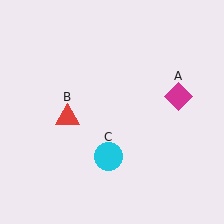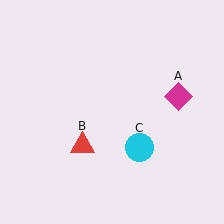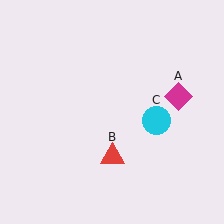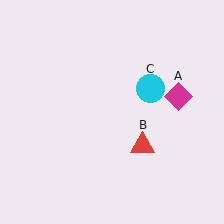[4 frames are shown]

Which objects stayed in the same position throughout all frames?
Magenta diamond (object A) remained stationary.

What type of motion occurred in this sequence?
The red triangle (object B), cyan circle (object C) rotated counterclockwise around the center of the scene.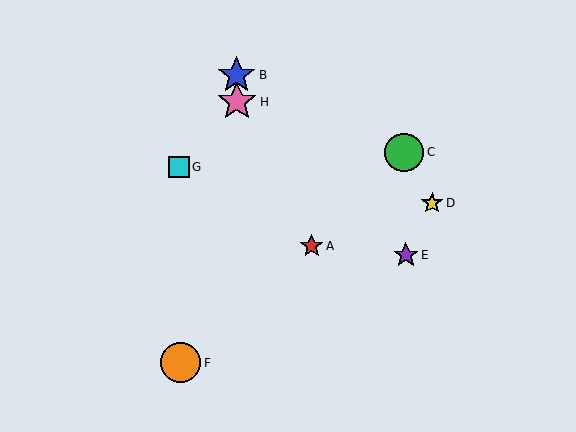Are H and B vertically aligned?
Yes, both are at x≈237.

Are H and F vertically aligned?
No, H is at x≈237 and F is at x≈181.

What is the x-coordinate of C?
Object C is at x≈404.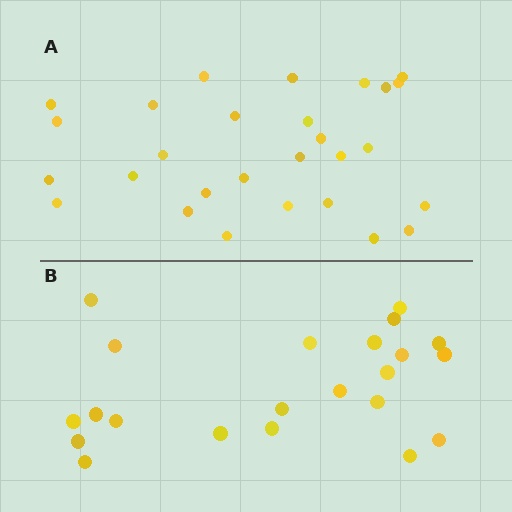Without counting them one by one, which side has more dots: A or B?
Region A (the top region) has more dots.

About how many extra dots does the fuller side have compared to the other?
Region A has about 6 more dots than region B.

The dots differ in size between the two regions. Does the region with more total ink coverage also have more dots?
No. Region B has more total ink coverage because its dots are larger, but region A actually contains more individual dots. Total area can be misleading — the number of items is what matters here.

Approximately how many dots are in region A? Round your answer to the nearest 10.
About 30 dots. (The exact count is 28, which rounds to 30.)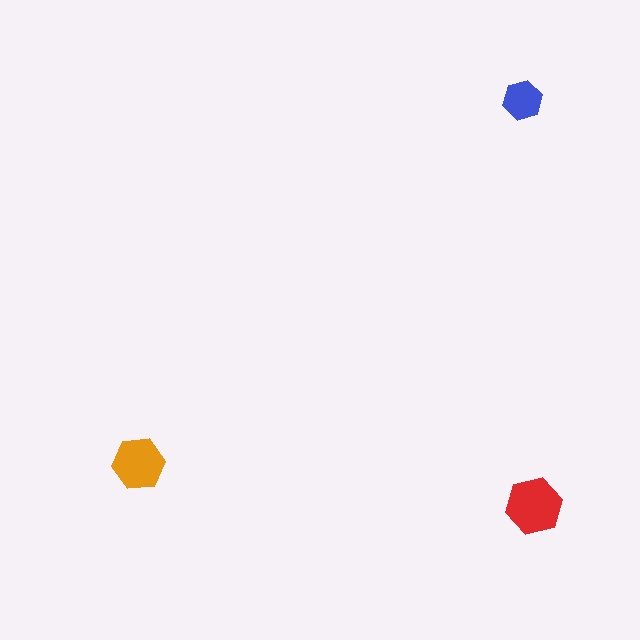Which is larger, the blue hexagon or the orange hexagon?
The orange one.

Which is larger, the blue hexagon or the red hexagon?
The red one.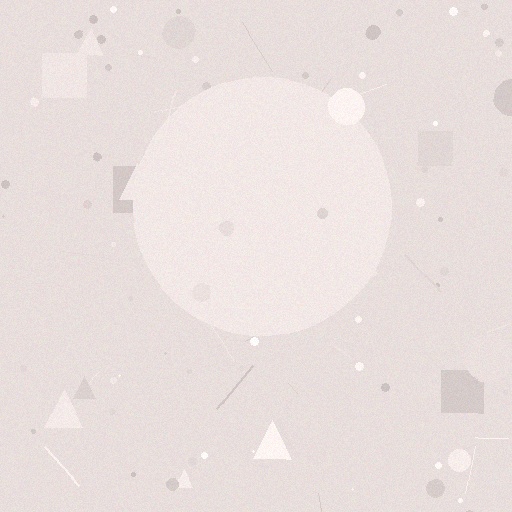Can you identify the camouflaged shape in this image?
The camouflaged shape is a circle.